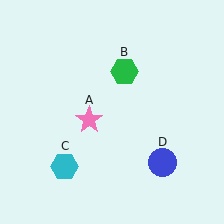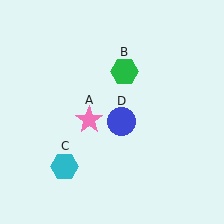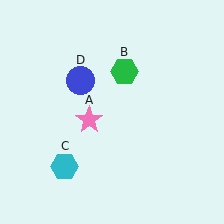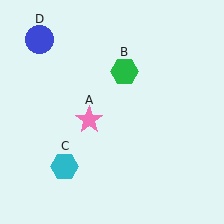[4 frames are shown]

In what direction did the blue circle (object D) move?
The blue circle (object D) moved up and to the left.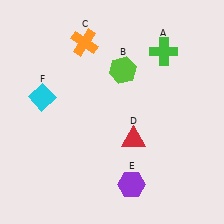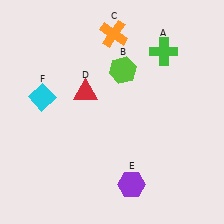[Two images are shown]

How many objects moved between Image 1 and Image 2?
2 objects moved between the two images.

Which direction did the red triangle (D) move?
The red triangle (D) moved left.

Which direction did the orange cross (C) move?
The orange cross (C) moved right.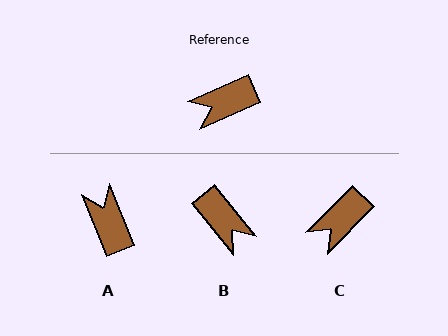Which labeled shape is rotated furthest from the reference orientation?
B, about 105 degrees away.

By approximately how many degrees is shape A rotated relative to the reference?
Approximately 92 degrees clockwise.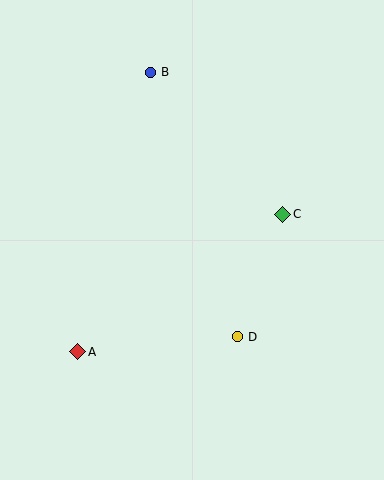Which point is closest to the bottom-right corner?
Point D is closest to the bottom-right corner.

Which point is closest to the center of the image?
Point C at (283, 214) is closest to the center.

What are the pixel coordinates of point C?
Point C is at (283, 214).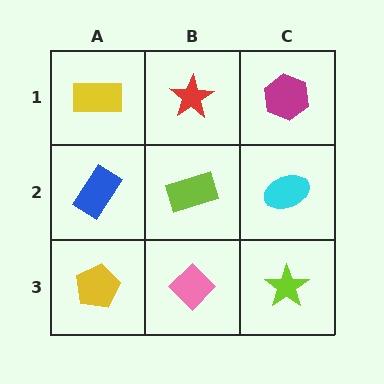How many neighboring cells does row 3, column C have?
2.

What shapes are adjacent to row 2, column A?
A yellow rectangle (row 1, column A), a yellow pentagon (row 3, column A), a lime rectangle (row 2, column B).